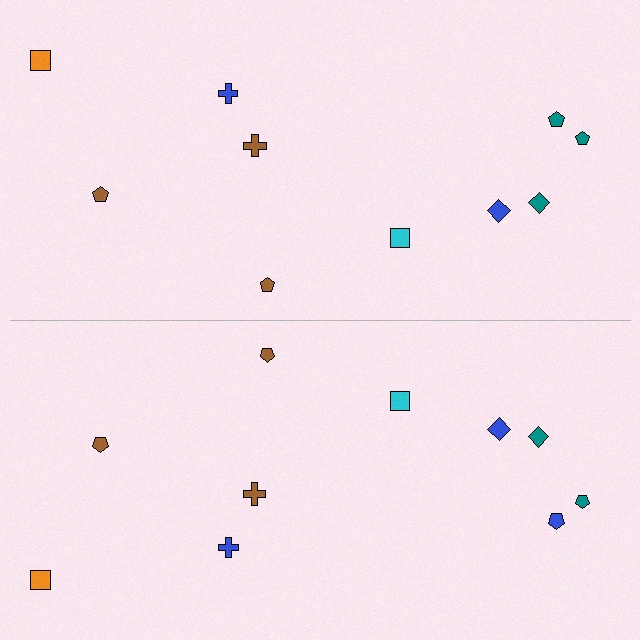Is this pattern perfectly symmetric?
No, the pattern is not perfectly symmetric. The blue pentagon on the bottom side breaks the symmetry — its mirror counterpart is teal.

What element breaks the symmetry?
The blue pentagon on the bottom side breaks the symmetry — its mirror counterpart is teal.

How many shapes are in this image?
There are 20 shapes in this image.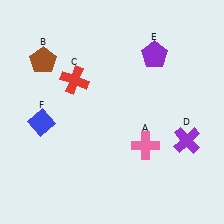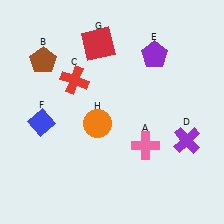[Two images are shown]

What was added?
A red square (G), an orange circle (H) were added in Image 2.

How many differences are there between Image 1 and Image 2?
There are 2 differences between the two images.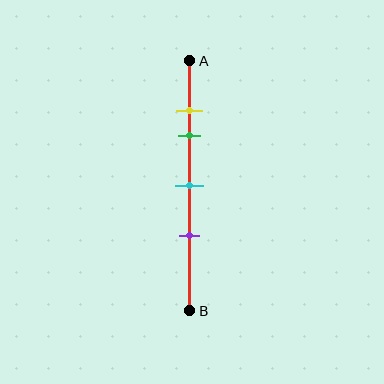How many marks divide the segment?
There are 4 marks dividing the segment.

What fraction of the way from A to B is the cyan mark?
The cyan mark is approximately 50% (0.5) of the way from A to B.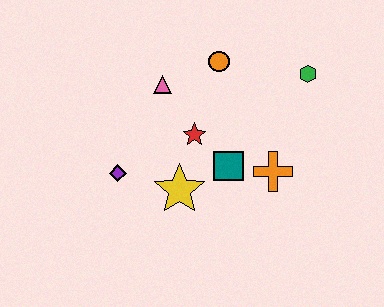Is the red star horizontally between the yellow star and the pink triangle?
No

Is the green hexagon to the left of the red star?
No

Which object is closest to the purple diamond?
The yellow star is closest to the purple diamond.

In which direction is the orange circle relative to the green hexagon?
The orange circle is to the left of the green hexagon.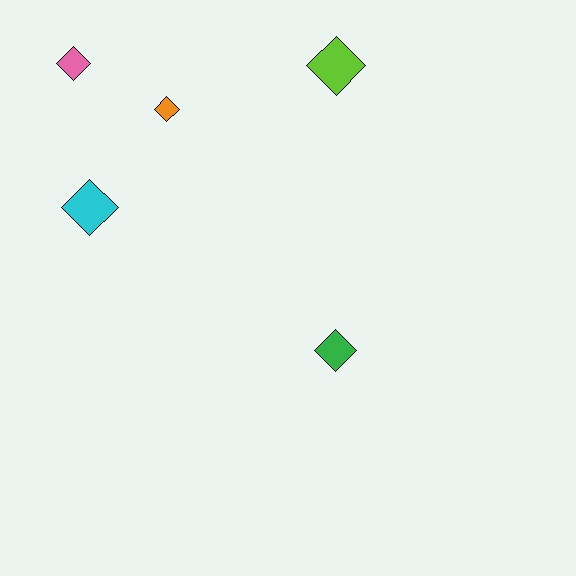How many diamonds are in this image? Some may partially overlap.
There are 5 diamonds.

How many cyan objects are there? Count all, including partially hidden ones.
There is 1 cyan object.